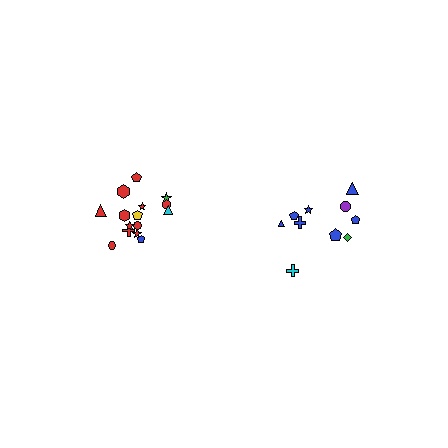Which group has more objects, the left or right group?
The left group.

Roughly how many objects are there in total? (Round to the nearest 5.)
Roughly 25 objects in total.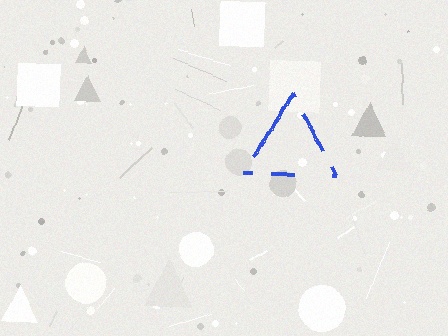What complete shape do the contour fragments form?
The contour fragments form a triangle.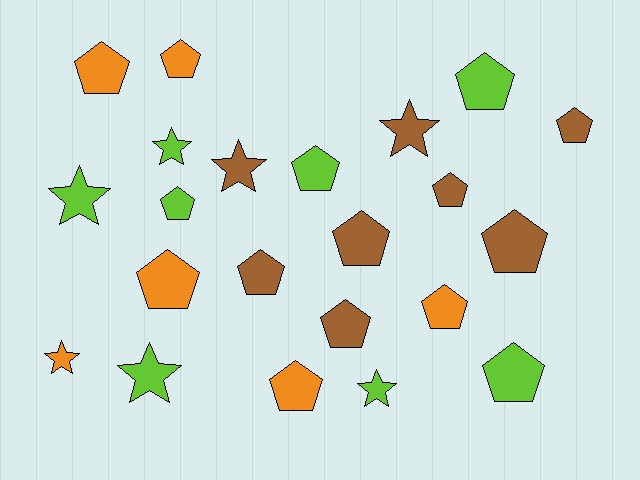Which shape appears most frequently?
Pentagon, with 15 objects.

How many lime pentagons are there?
There are 4 lime pentagons.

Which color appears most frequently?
Lime, with 8 objects.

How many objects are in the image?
There are 22 objects.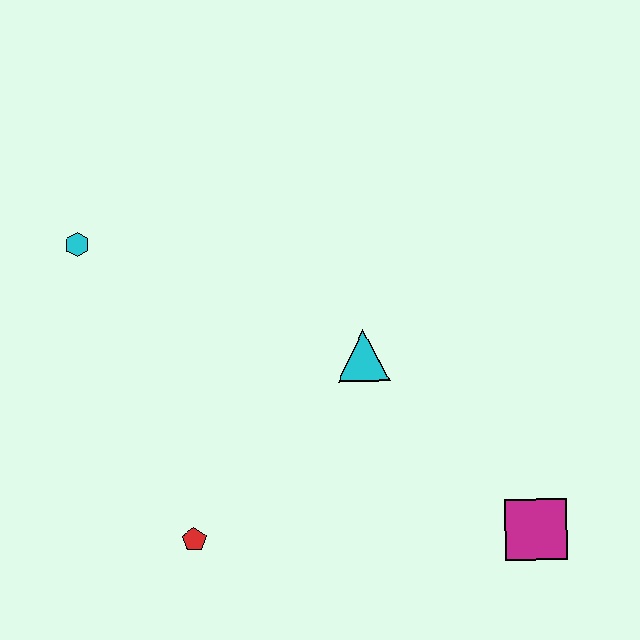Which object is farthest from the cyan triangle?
The cyan hexagon is farthest from the cyan triangle.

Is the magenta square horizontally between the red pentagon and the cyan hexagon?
No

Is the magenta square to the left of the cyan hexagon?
No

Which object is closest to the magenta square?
The cyan triangle is closest to the magenta square.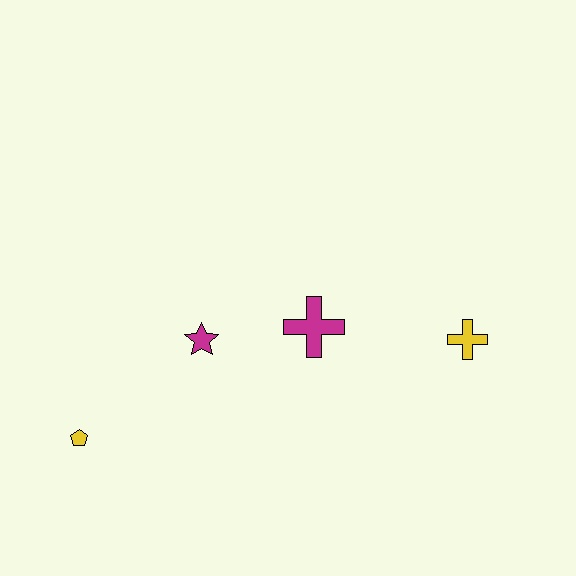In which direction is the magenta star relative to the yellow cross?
The magenta star is to the left of the yellow cross.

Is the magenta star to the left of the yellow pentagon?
No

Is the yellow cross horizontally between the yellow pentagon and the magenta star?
No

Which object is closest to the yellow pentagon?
The magenta star is closest to the yellow pentagon.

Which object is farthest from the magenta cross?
The yellow pentagon is farthest from the magenta cross.